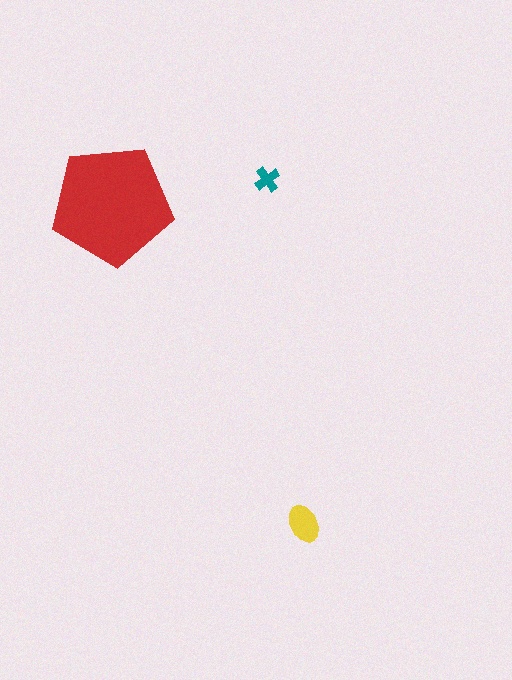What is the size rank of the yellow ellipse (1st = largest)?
2nd.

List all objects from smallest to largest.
The teal cross, the yellow ellipse, the red pentagon.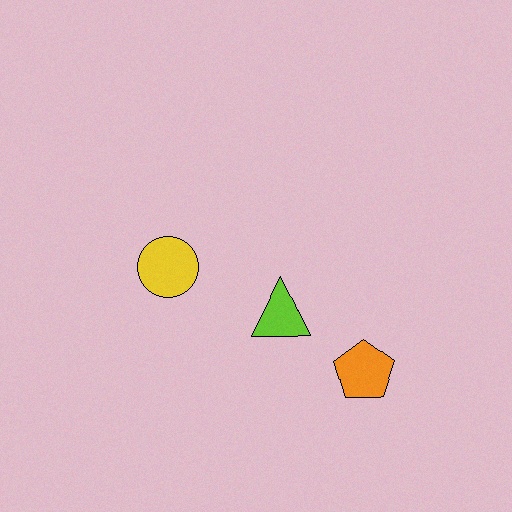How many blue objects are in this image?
There are no blue objects.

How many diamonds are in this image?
There are no diamonds.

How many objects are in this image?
There are 3 objects.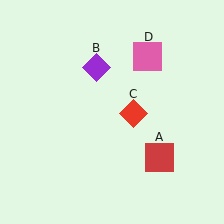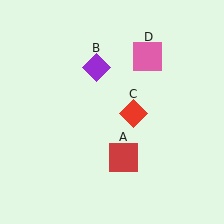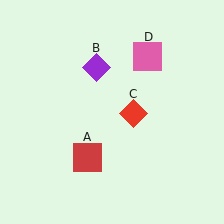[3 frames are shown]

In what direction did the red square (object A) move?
The red square (object A) moved left.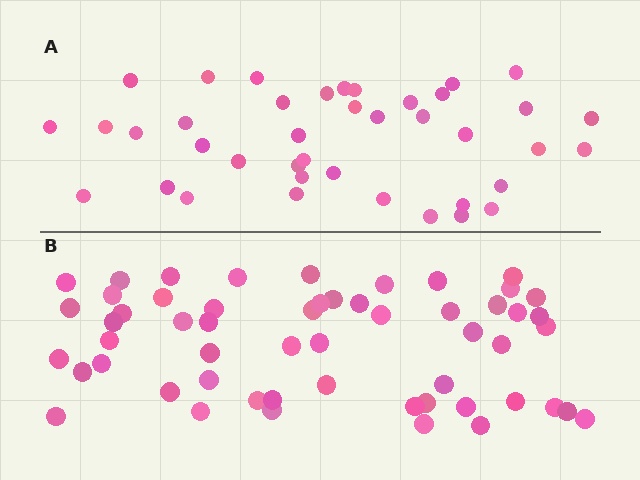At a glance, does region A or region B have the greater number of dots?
Region B (the bottom region) has more dots.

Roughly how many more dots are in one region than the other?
Region B has approximately 15 more dots than region A.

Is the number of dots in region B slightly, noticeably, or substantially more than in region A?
Region B has noticeably more, but not dramatically so. The ratio is roughly 1.4 to 1.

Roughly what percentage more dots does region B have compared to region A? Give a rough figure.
About 40% more.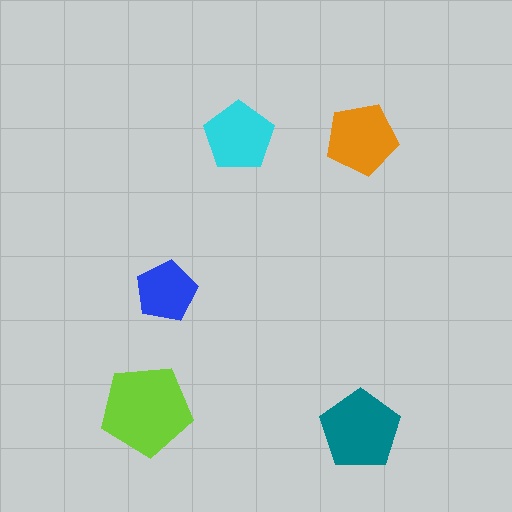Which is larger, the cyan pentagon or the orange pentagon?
The orange one.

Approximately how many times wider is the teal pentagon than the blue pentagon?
About 1.5 times wider.